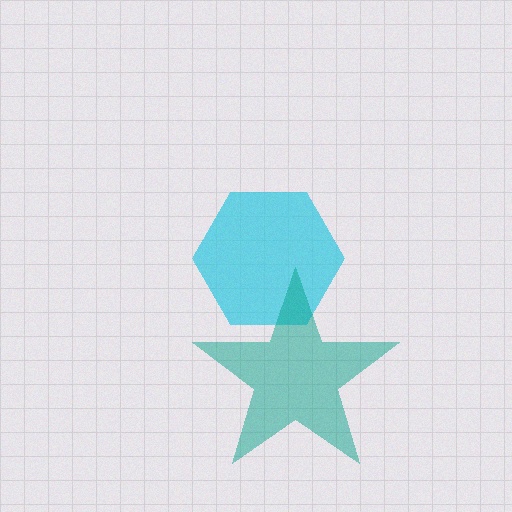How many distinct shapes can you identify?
There are 2 distinct shapes: a cyan hexagon, a teal star.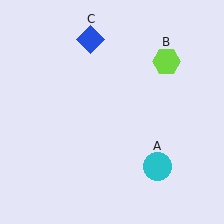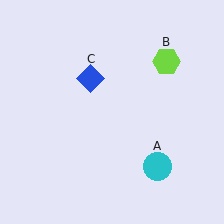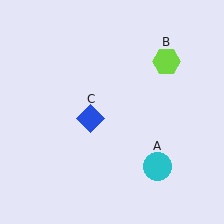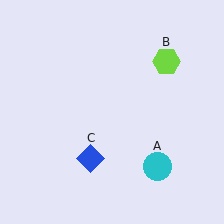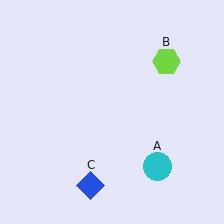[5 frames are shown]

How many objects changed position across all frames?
1 object changed position: blue diamond (object C).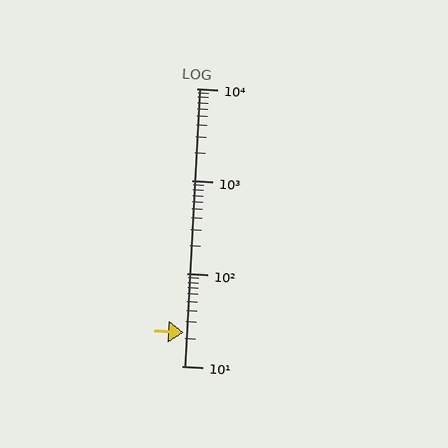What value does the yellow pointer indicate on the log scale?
The pointer indicates approximately 23.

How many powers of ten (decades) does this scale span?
The scale spans 3 decades, from 10 to 10000.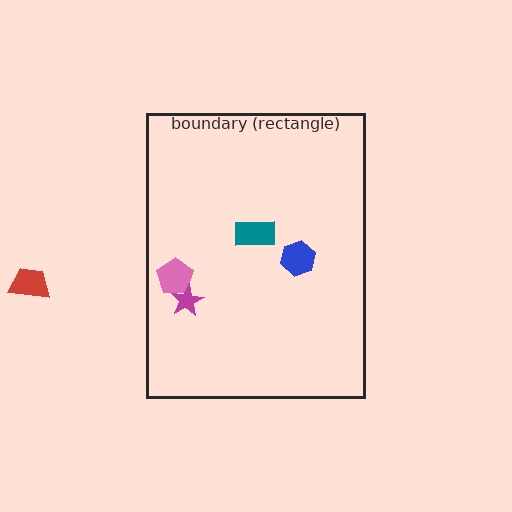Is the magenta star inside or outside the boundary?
Inside.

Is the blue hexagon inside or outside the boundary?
Inside.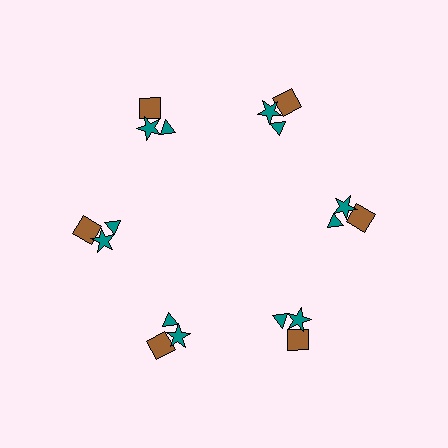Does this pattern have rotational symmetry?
Yes, this pattern has 6-fold rotational symmetry. It looks the same after rotating 60 degrees around the center.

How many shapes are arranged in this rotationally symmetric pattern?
There are 18 shapes, arranged in 6 groups of 3.